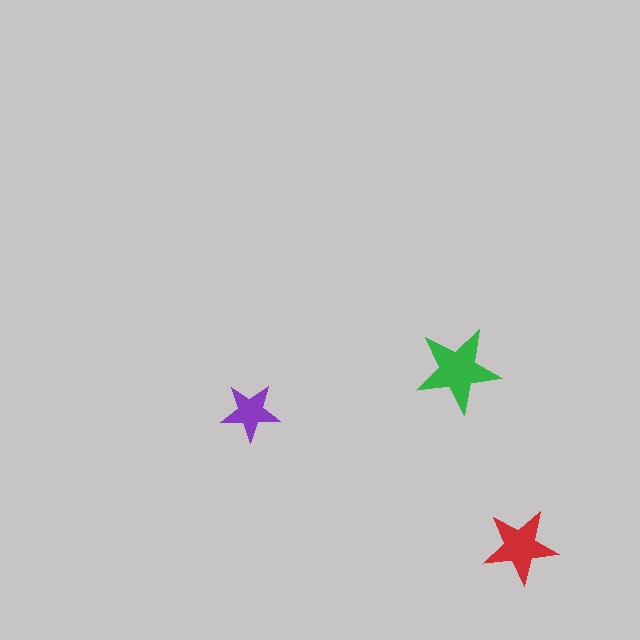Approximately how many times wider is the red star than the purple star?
About 1.5 times wider.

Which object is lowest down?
The red star is bottommost.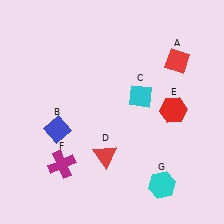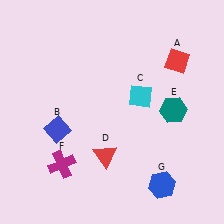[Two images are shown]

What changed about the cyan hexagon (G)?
In Image 1, G is cyan. In Image 2, it changed to blue.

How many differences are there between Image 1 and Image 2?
There are 2 differences between the two images.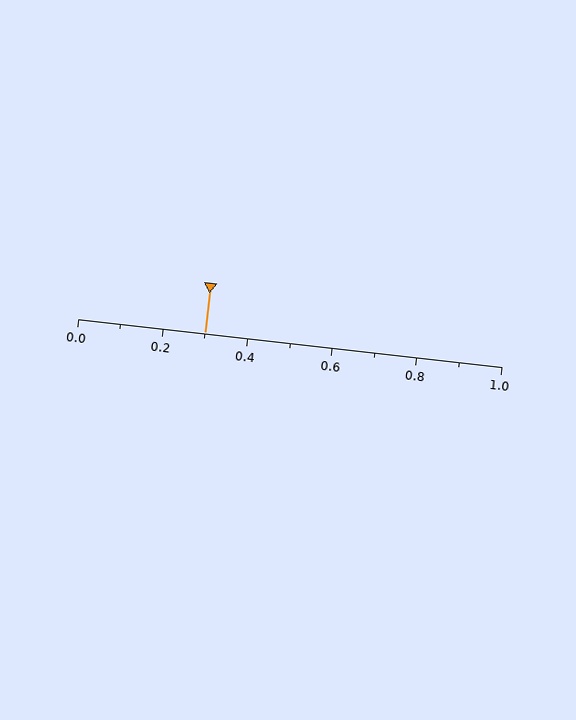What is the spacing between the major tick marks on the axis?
The major ticks are spaced 0.2 apart.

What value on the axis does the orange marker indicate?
The marker indicates approximately 0.3.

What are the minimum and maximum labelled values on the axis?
The axis runs from 0.0 to 1.0.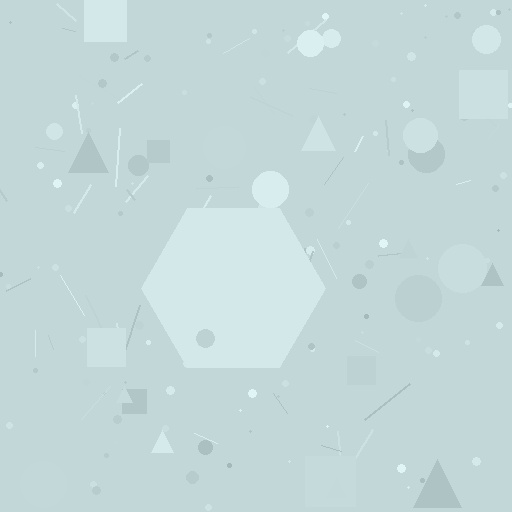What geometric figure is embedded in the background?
A hexagon is embedded in the background.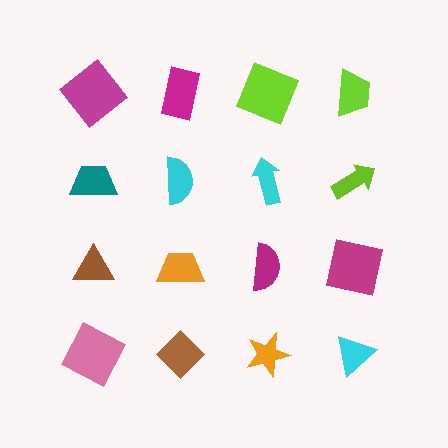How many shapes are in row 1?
4 shapes.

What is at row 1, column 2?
A magenta rectangle.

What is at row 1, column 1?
A magenta diamond.